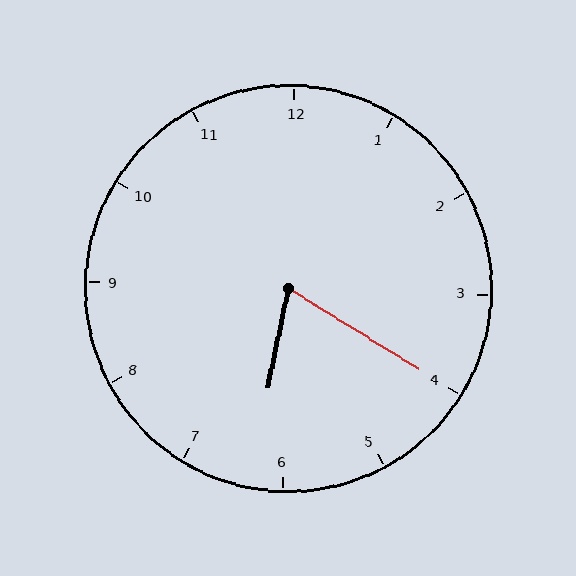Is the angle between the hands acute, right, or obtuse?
It is acute.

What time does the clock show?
6:20.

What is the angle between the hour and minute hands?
Approximately 70 degrees.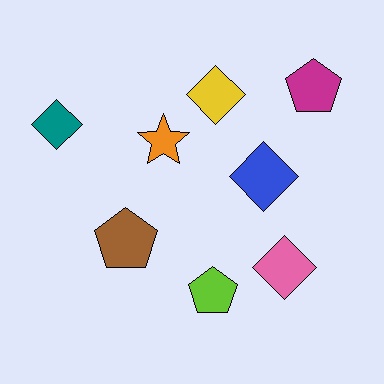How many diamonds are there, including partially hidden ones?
There are 4 diamonds.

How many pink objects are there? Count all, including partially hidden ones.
There is 1 pink object.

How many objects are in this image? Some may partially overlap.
There are 8 objects.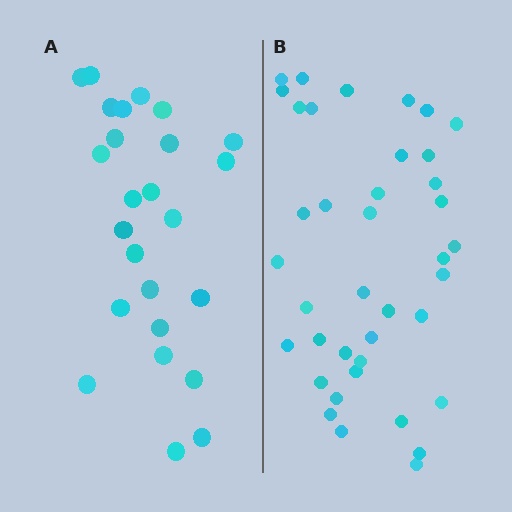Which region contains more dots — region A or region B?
Region B (the right region) has more dots.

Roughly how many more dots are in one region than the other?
Region B has approximately 15 more dots than region A.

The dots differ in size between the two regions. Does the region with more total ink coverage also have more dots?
No. Region A has more total ink coverage because its dots are larger, but region B actually contains more individual dots. Total area can be misleading — the number of items is what matters here.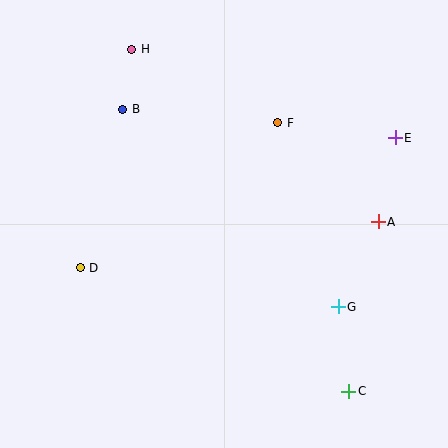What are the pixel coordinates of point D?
Point D is at (80, 268).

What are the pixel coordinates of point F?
Point F is at (278, 123).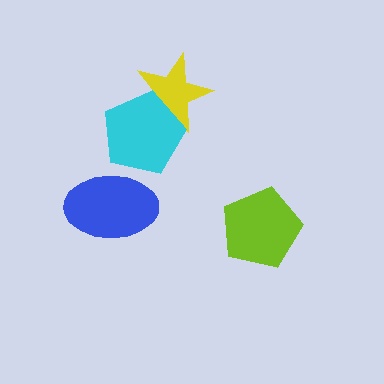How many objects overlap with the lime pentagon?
0 objects overlap with the lime pentagon.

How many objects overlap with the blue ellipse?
1 object overlaps with the blue ellipse.